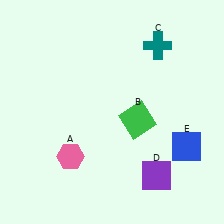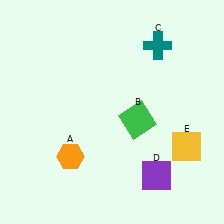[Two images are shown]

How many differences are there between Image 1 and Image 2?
There are 2 differences between the two images.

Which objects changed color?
A changed from pink to orange. E changed from blue to yellow.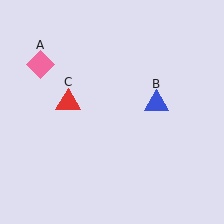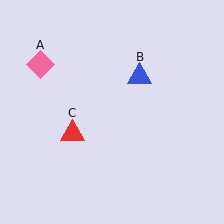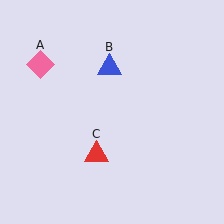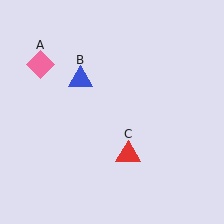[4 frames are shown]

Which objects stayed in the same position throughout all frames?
Pink diamond (object A) remained stationary.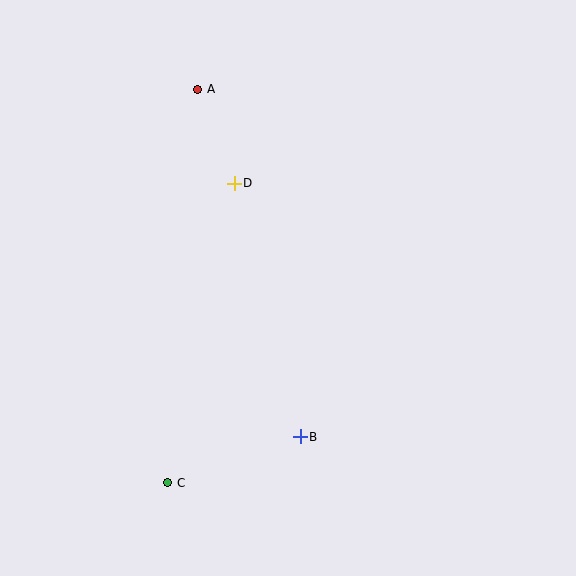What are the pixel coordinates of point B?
Point B is at (300, 437).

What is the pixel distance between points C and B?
The distance between C and B is 140 pixels.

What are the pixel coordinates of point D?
Point D is at (234, 183).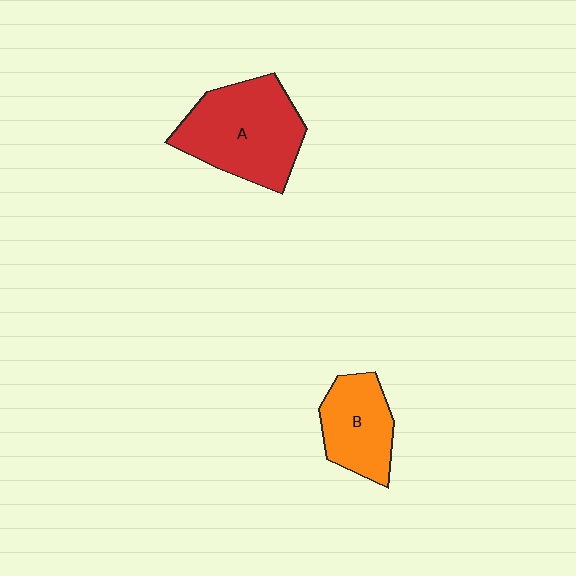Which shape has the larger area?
Shape A (red).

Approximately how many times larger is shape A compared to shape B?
Approximately 1.6 times.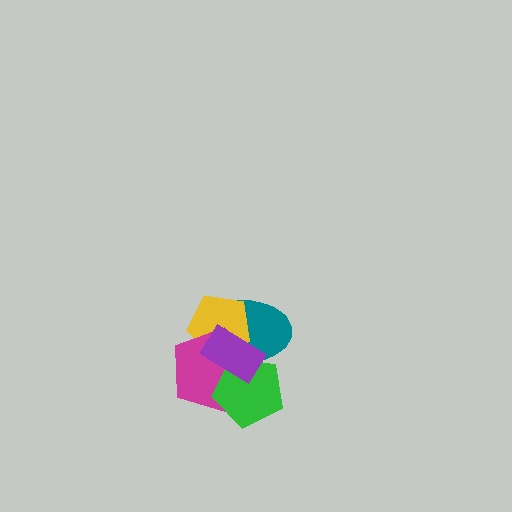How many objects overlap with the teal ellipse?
4 objects overlap with the teal ellipse.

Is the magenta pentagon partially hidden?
Yes, it is partially covered by another shape.